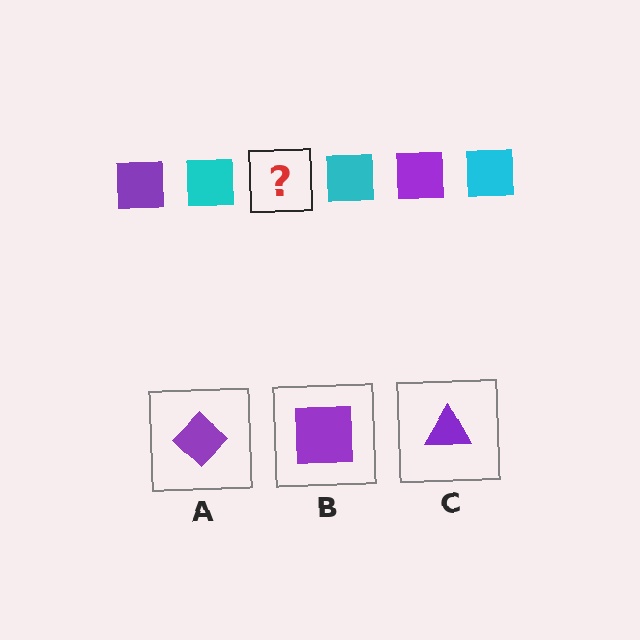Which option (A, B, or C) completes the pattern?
B.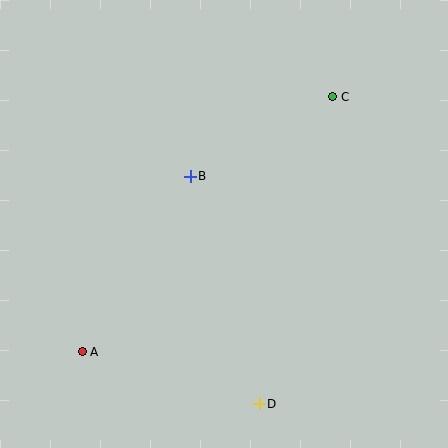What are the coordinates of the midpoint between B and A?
The midpoint between B and A is at (136, 264).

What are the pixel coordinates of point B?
Point B is at (190, 176).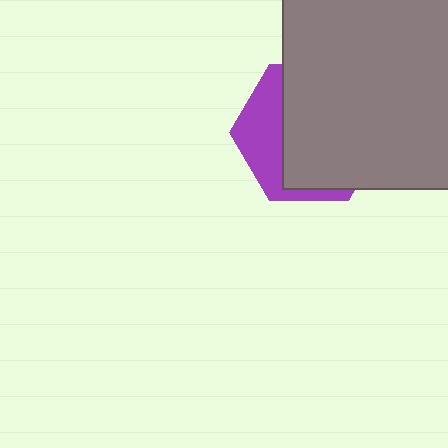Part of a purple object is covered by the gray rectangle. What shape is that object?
It is a hexagon.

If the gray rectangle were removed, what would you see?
You would see the complete purple hexagon.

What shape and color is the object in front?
The object in front is a gray rectangle.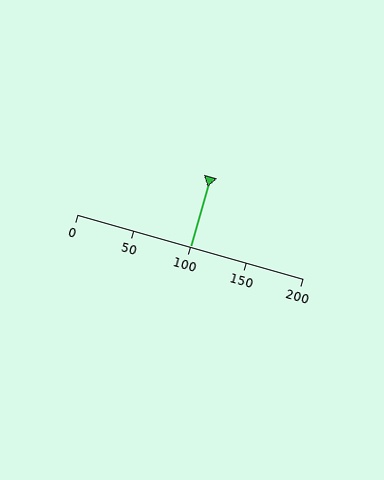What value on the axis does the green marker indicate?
The marker indicates approximately 100.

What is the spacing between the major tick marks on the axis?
The major ticks are spaced 50 apart.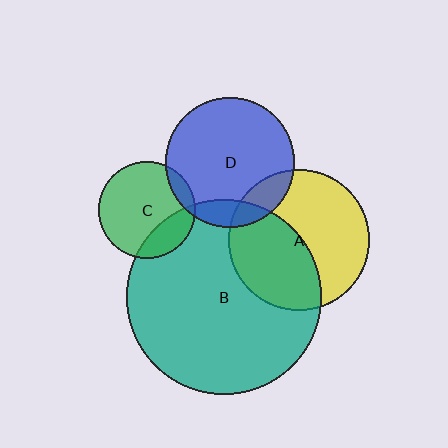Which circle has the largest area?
Circle B (teal).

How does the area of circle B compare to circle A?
Approximately 1.9 times.